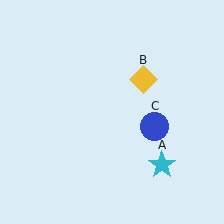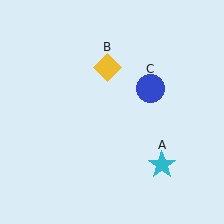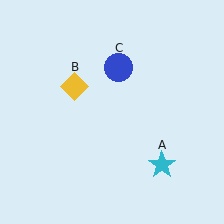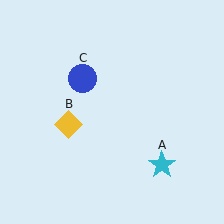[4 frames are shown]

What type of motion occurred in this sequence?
The yellow diamond (object B), blue circle (object C) rotated counterclockwise around the center of the scene.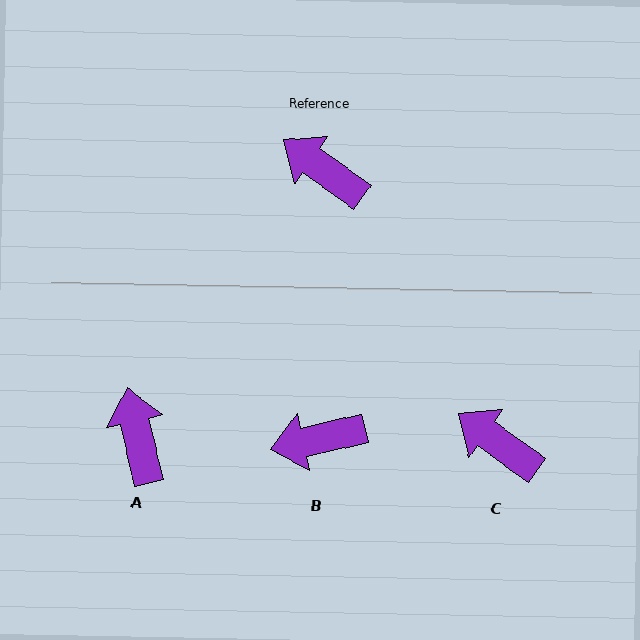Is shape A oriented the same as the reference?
No, it is off by about 41 degrees.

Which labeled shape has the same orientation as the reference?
C.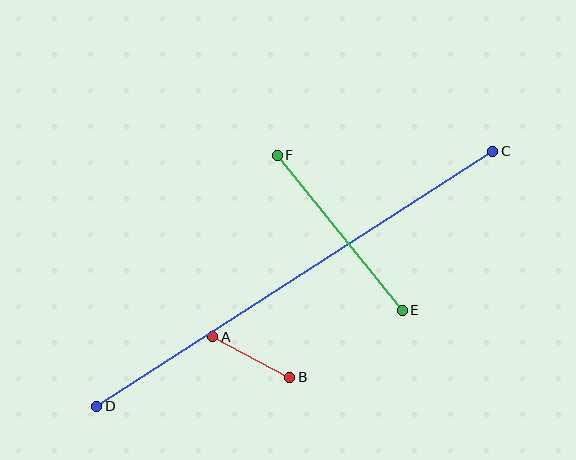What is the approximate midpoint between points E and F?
The midpoint is at approximately (340, 233) pixels.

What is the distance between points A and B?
The distance is approximately 87 pixels.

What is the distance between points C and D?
The distance is approximately 471 pixels.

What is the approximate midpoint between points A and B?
The midpoint is at approximately (251, 357) pixels.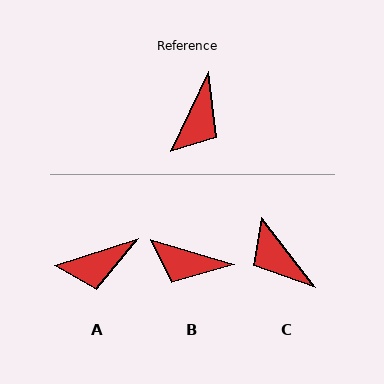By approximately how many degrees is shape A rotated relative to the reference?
Approximately 47 degrees clockwise.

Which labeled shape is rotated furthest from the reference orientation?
C, about 117 degrees away.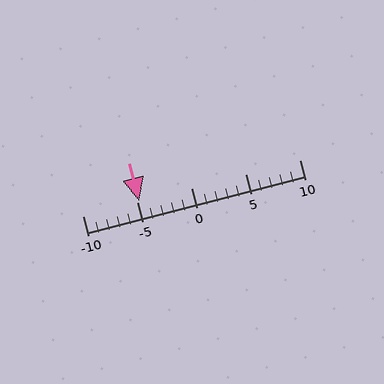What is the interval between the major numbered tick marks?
The major tick marks are spaced 5 units apart.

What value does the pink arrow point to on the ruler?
The pink arrow points to approximately -5.